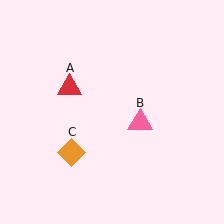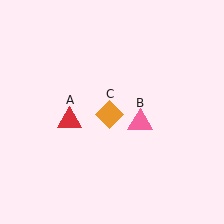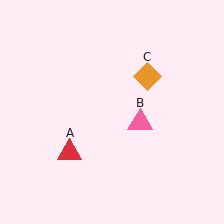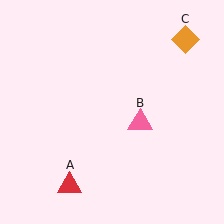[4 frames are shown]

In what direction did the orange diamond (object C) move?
The orange diamond (object C) moved up and to the right.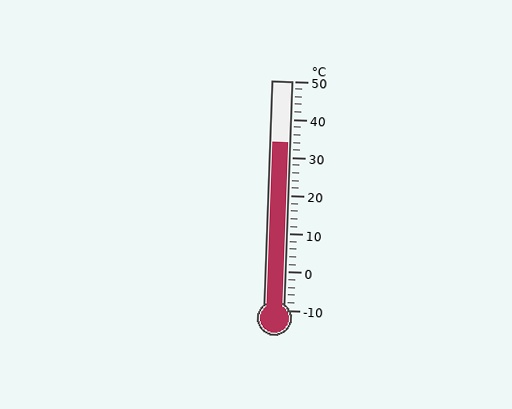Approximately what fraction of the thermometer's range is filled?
The thermometer is filled to approximately 75% of its range.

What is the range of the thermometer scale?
The thermometer scale ranges from -10°C to 50°C.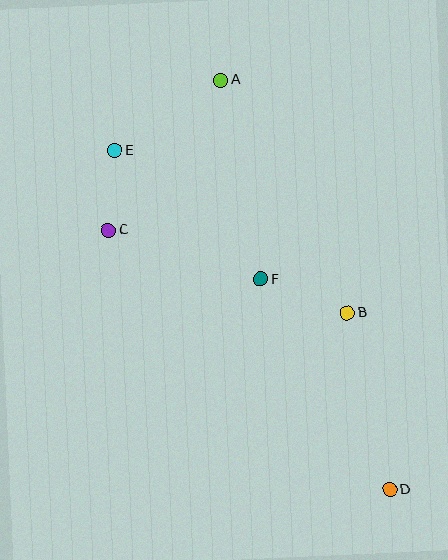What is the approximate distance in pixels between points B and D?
The distance between B and D is approximately 182 pixels.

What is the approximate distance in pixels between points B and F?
The distance between B and F is approximately 93 pixels.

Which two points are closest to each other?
Points C and E are closest to each other.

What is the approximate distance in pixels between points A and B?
The distance between A and B is approximately 265 pixels.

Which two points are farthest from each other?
Points A and D are farthest from each other.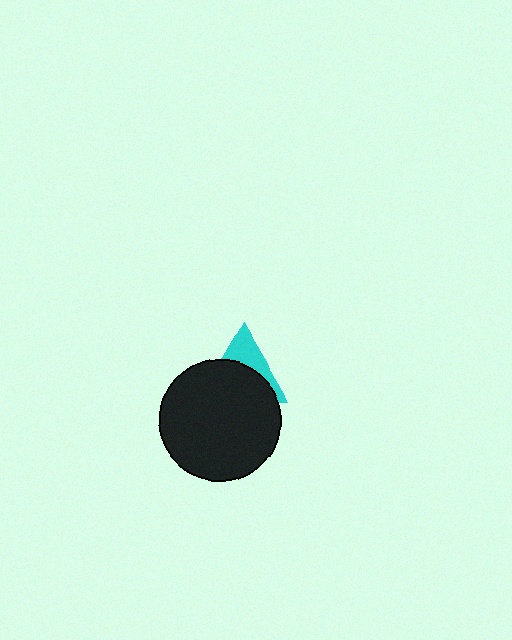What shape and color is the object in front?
The object in front is a black circle.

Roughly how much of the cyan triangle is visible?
A small part of it is visible (roughly 37%).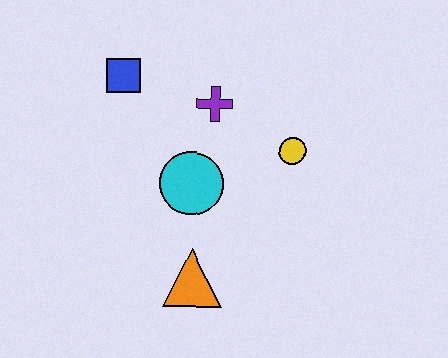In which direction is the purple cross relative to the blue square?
The purple cross is to the right of the blue square.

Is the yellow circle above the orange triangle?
Yes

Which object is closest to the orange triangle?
The cyan circle is closest to the orange triangle.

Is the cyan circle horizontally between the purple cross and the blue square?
Yes